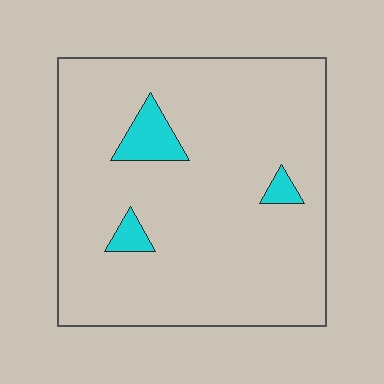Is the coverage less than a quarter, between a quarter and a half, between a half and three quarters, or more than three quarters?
Less than a quarter.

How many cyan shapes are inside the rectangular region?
3.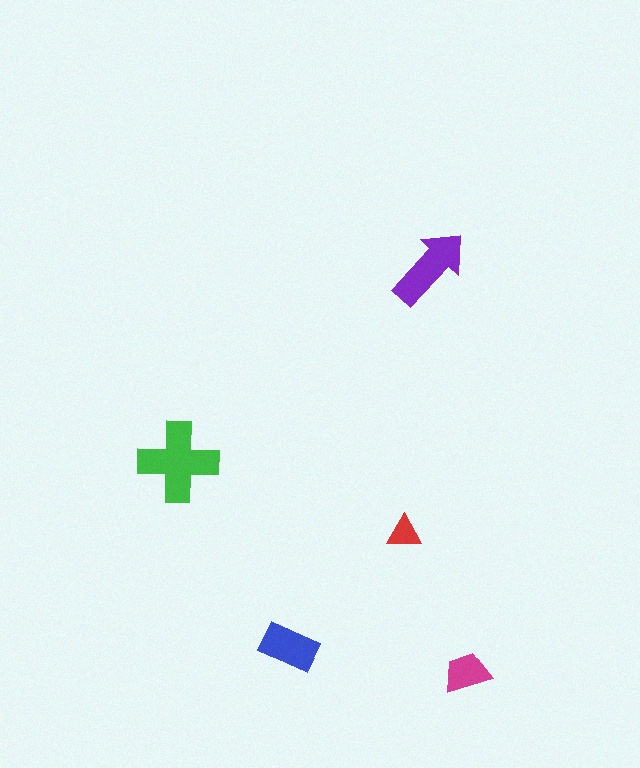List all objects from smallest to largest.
The red triangle, the magenta trapezoid, the blue rectangle, the purple arrow, the green cross.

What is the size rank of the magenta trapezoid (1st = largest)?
4th.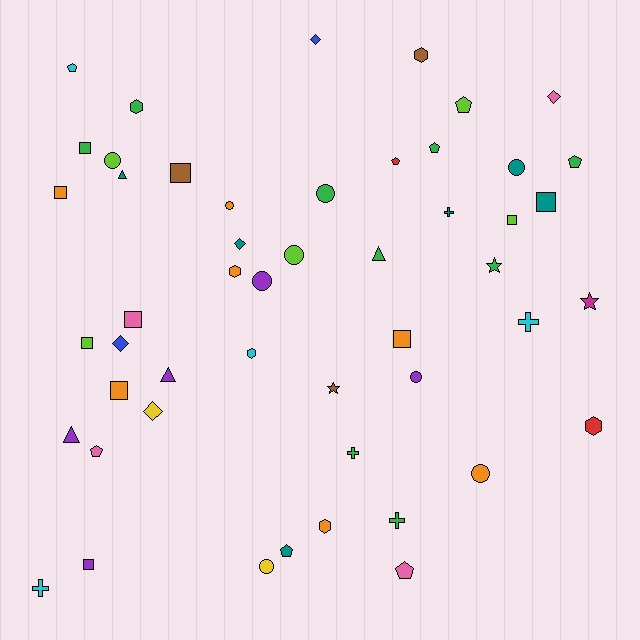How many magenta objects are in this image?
There is 1 magenta object.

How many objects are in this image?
There are 50 objects.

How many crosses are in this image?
There are 5 crosses.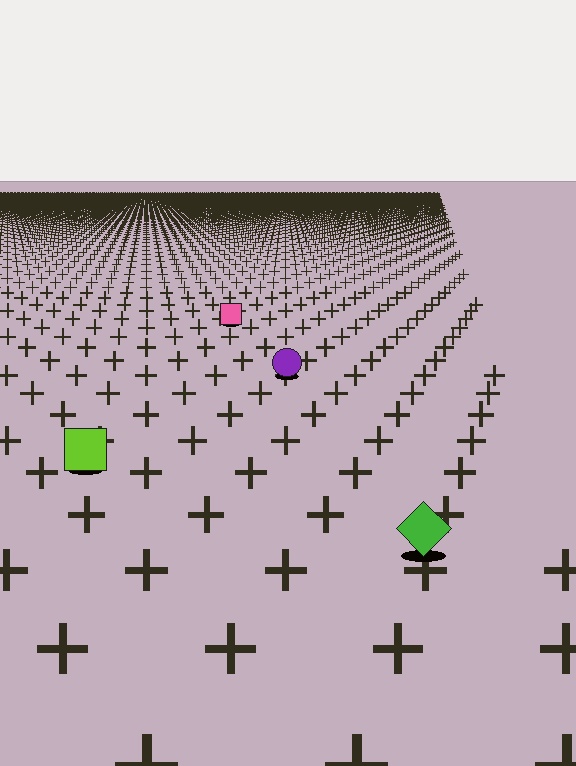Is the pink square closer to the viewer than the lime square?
No. The lime square is closer — you can tell from the texture gradient: the ground texture is coarser near it.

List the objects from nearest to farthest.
From nearest to farthest: the green diamond, the lime square, the purple circle, the pink square.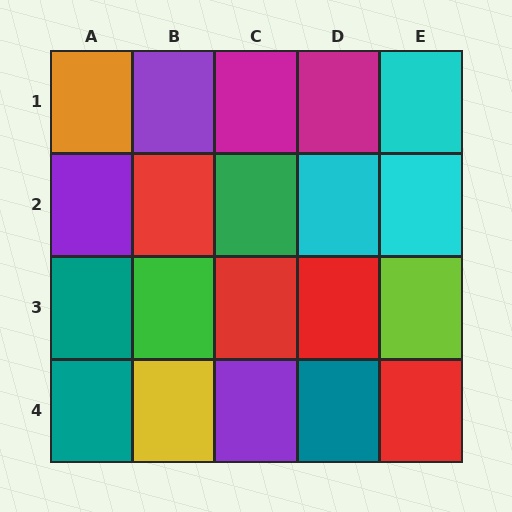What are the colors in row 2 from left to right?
Purple, red, green, cyan, cyan.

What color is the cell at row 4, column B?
Yellow.